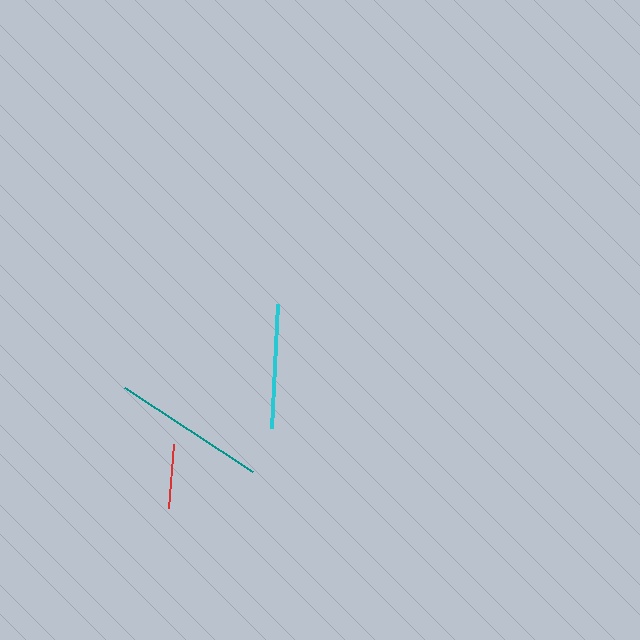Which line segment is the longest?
The teal line is the longest at approximately 153 pixels.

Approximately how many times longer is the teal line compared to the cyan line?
The teal line is approximately 1.2 times the length of the cyan line.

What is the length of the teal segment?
The teal segment is approximately 153 pixels long.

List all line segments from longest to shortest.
From longest to shortest: teal, cyan, red.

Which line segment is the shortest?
The red line is the shortest at approximately 64 pixels.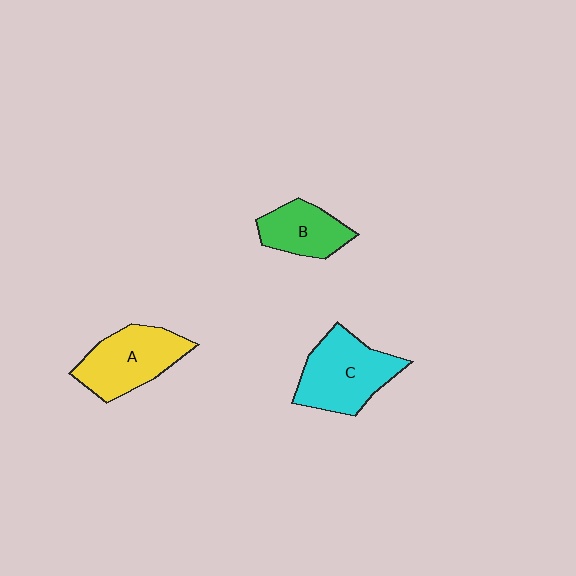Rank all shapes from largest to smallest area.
From largest to smallest: C (cyan), A (yellow), B (green).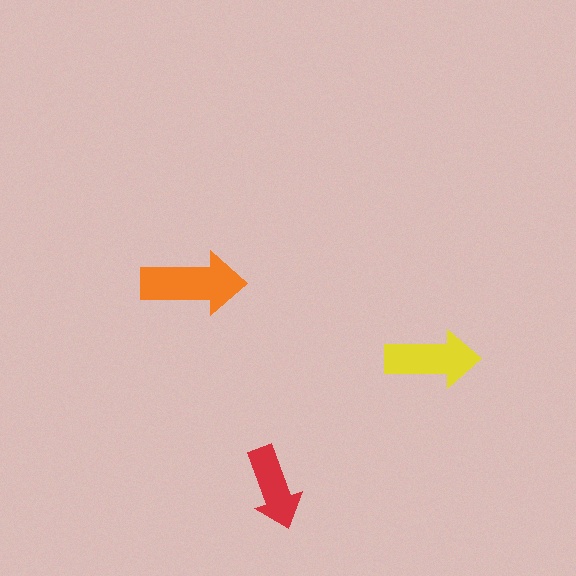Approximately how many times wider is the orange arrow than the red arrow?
About 1.5 times wider.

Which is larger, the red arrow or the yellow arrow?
The yellow one.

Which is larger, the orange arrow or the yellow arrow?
The orange one.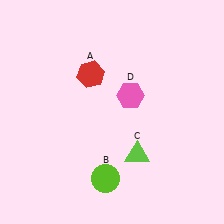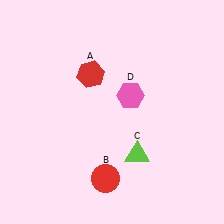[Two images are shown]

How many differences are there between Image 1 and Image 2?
There is 1 difference between the two images.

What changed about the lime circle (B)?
In Image 1, B is lime. In Image 2, it changed to red.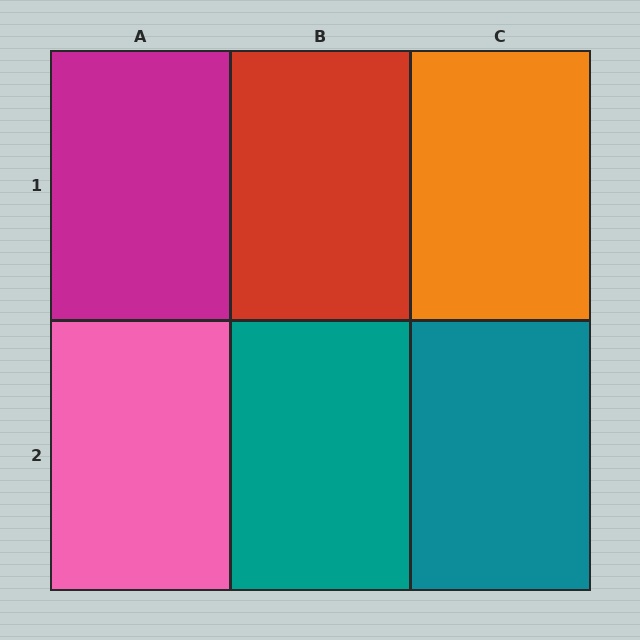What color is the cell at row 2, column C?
Teal.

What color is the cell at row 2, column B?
Teal.